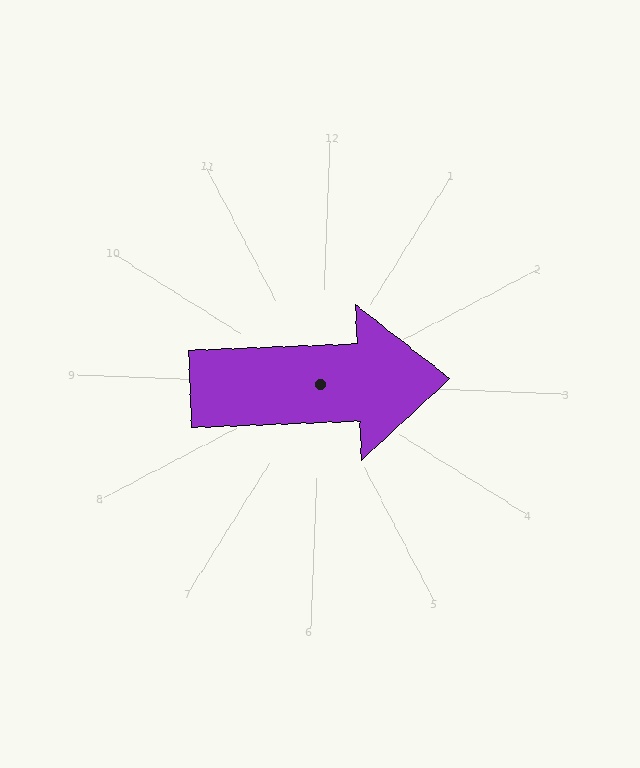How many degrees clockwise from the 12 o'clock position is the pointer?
Approximately 85 degrees.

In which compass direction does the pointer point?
East.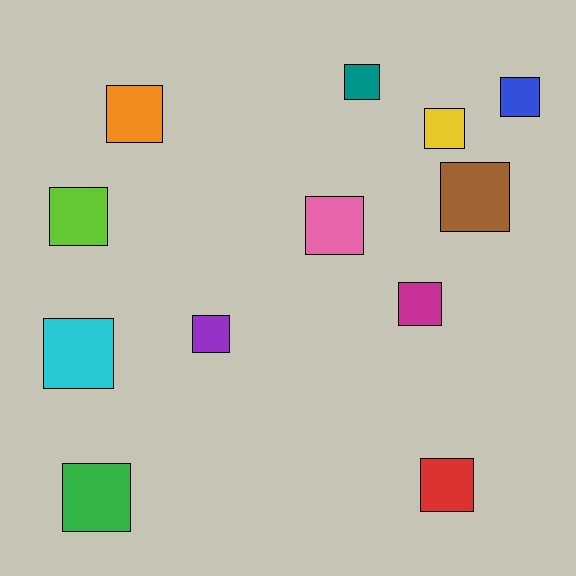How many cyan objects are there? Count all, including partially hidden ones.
There is 1 cyan object.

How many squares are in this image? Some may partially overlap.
There are 12 squares.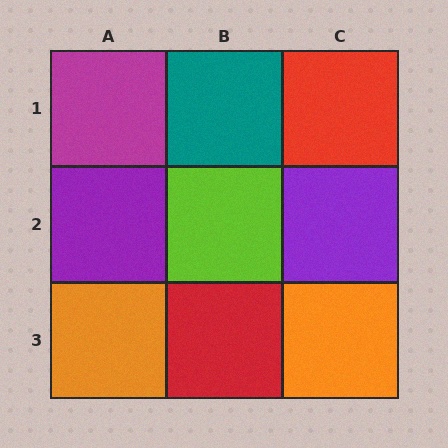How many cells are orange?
2 cells are orange.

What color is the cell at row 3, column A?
Orange.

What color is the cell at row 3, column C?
Orange.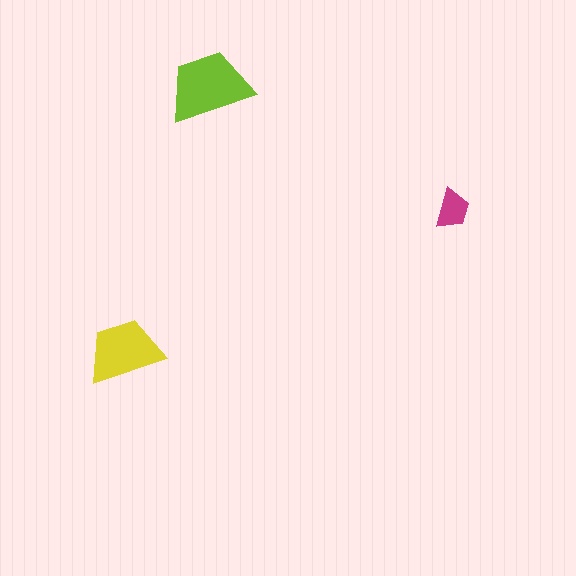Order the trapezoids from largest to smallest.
the lime one, the yellow one, the magenta one.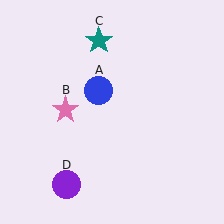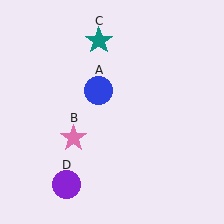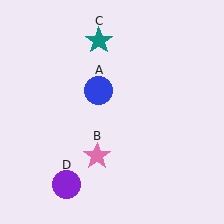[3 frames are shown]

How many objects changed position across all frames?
1 object changed position: pink star (object B).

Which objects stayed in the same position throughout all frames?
Blue circle (object A) and teal star (object C) and purple circle (object D) remained stationary.